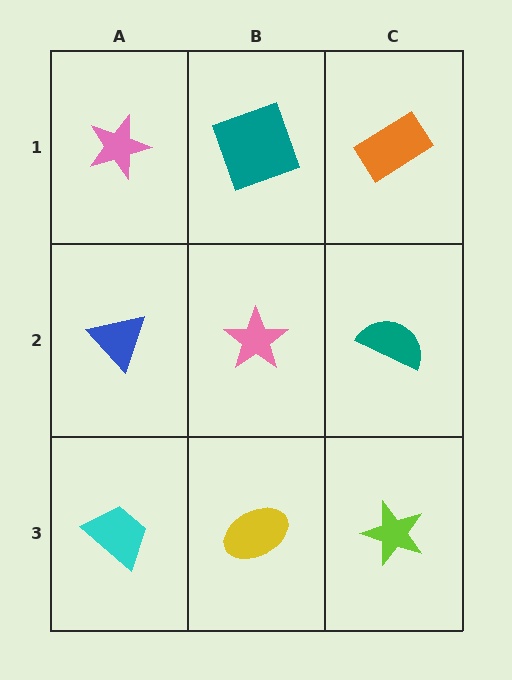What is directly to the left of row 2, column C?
A pink star.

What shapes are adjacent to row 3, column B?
A pink star (row 2, column B), a cyan trapezoid (row 3, column A), a lime star (row 3, column C).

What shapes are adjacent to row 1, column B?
A pink star (row 2, column B), a pink star (row 1, column A), an orange rectangle (row 1, column C).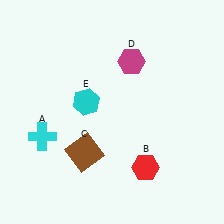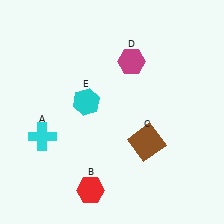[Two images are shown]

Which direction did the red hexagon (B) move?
The red hexagon (B) moved left.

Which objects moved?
The objects that moved are: the red hexagon (B), the brown square (C).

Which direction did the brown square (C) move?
The brown square (C) moved right.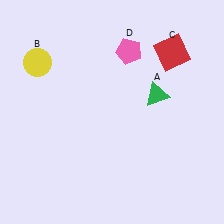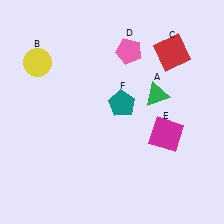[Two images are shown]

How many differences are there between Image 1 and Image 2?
There are 2 differences between the two images.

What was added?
A magenta square (E), a teal pentagon (F) were added in Image 2.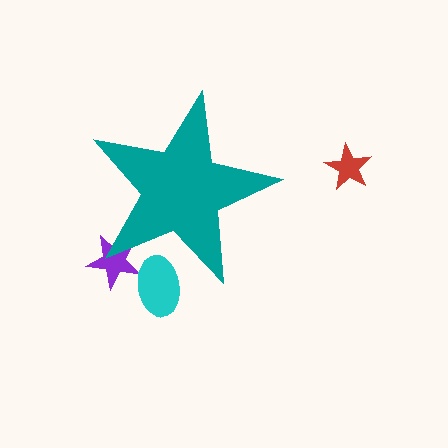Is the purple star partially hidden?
Yes, the purple star is partially hidden behind the teal star.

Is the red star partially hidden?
No, the red star is fully visible.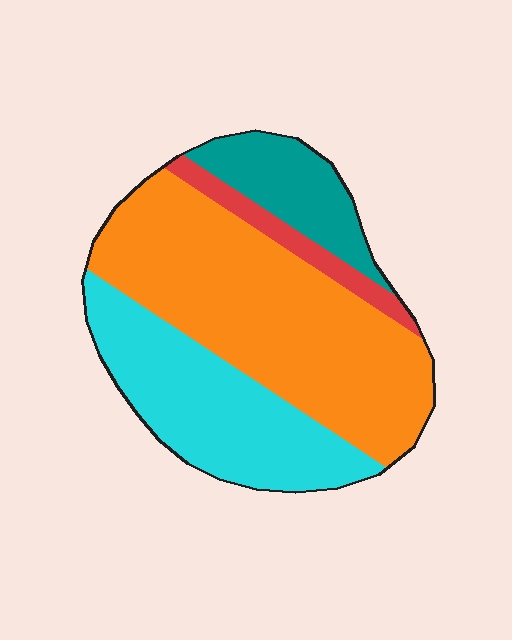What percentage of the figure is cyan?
Cyan covers 30% of the figure.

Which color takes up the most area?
Orange, at roughly 50%.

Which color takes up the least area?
Red, at roughly 5%.